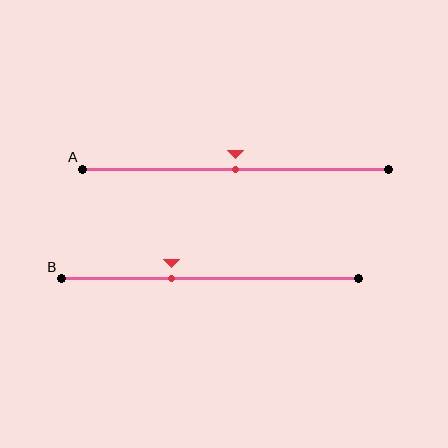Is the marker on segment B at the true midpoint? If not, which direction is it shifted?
No, the marker on segment B is shifted to the left by about 13% of the segment length.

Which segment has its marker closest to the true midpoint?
Segment A has its marker closest to the true midpoint.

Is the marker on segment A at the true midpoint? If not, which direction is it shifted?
Yes, the marker on segment A is at the true midpoint.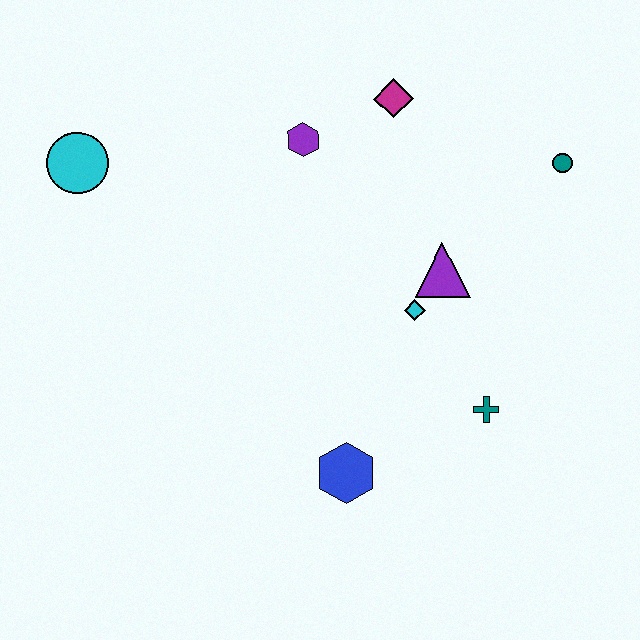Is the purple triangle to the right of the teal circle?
No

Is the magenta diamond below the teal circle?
No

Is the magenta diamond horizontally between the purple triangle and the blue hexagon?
Yes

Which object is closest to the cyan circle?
The purple hexagon is closest to the cyan circle.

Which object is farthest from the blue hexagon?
The cyan circle is farthest from the blue hexagon.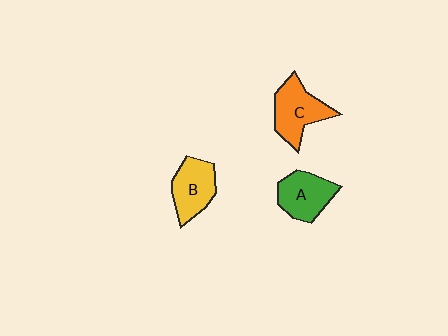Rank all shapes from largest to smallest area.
From largest to smallest: C (orange), A (green), B (yellow).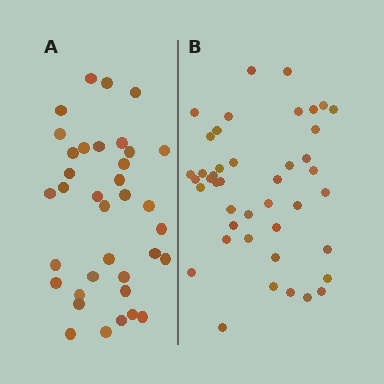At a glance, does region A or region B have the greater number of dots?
Region B (the right region) has more dots.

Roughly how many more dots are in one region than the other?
Region B has roughly 8 or so more dots than region A.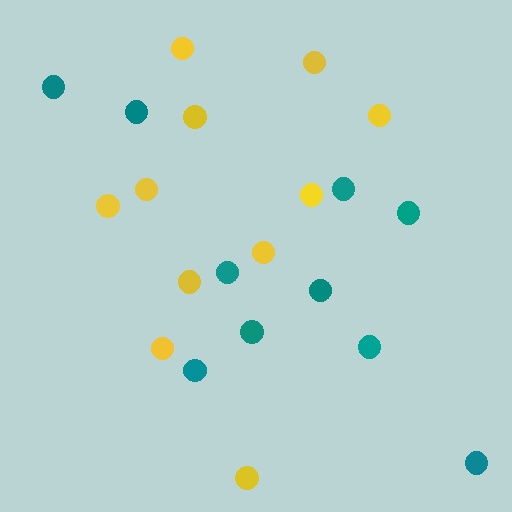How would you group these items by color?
There are 2 groups: one group of teal circles (10) and one group of yellow circles (11).